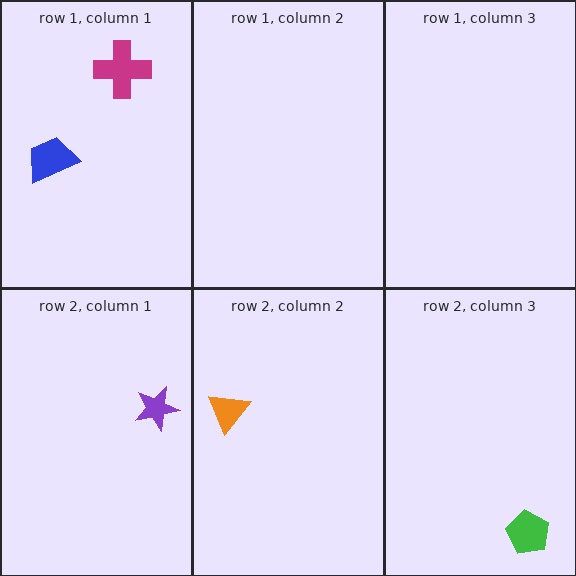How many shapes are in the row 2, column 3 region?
1.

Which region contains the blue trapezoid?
The row 1, column 1 region.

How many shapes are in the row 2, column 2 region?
1.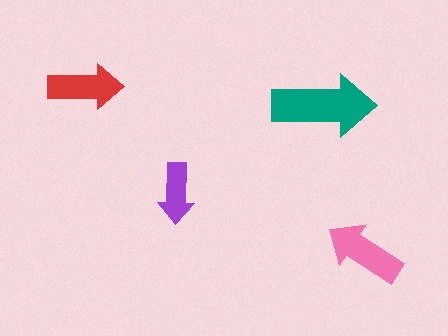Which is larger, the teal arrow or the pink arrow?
The teal one.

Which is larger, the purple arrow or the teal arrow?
The teal one.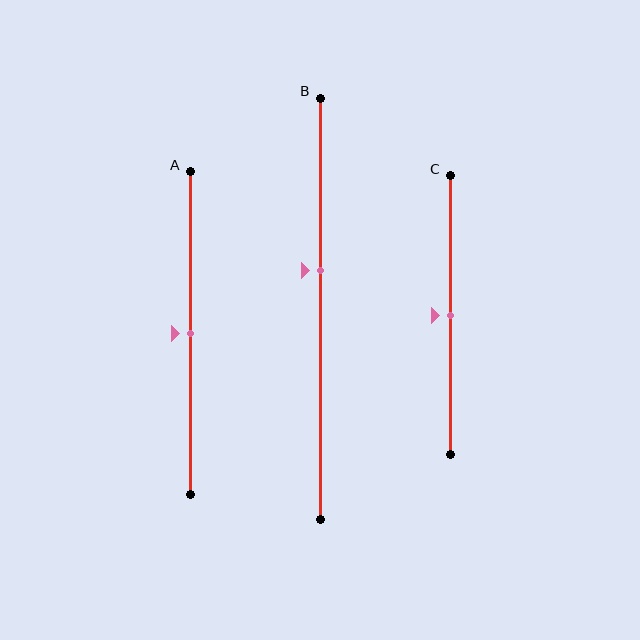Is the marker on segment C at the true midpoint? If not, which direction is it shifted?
Yes, the marker on segment C is at the true midpoint.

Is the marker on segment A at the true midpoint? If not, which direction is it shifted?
Yes, the marker on segment A is at the true midpoint.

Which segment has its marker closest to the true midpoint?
Segment A has its marker closest to the true midpoint.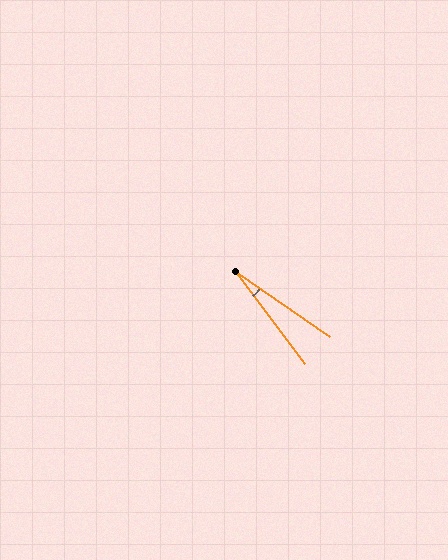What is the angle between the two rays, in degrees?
Approximately 19 degrees.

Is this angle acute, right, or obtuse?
It is acute.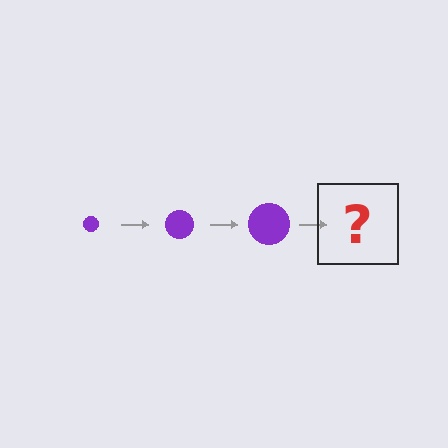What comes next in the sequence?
The next element should be a purple circle, larger than the previous one.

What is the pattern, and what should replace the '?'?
The pattern is that the circle gets progressively larger each step. The '?' should be a purple circle, larger than the previous one.